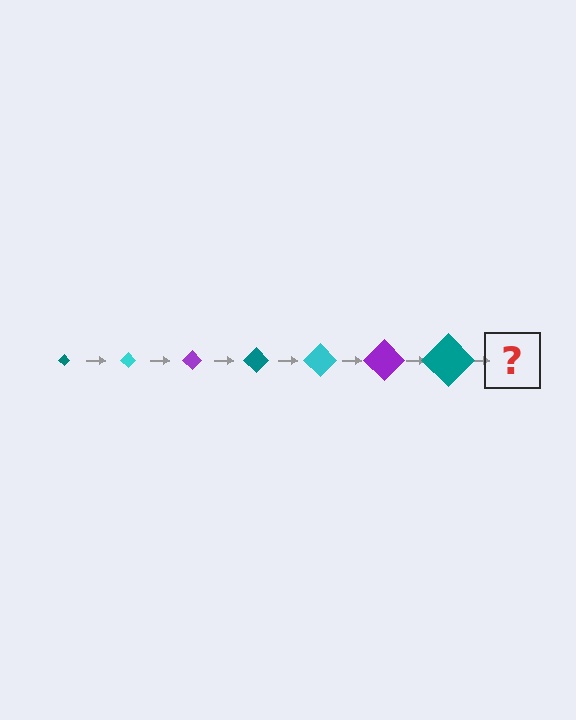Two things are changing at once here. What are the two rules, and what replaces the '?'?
The two rules are that the diamond grows larger each step and the color cycles through teal, cyan, and purple. The '?' should be a cyan diamond, larger than the previous one.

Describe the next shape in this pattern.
It should be a cyan diamond, larger than the previous one.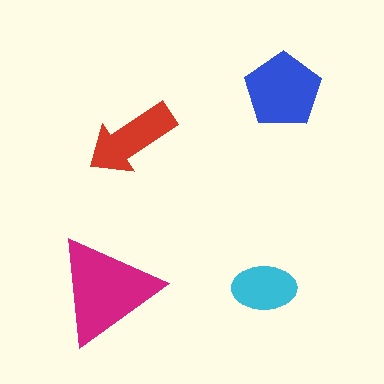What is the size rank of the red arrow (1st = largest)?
3rd.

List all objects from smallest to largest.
The cyan ellipse, the red arrow, the blue pentagon, the magenta triangle.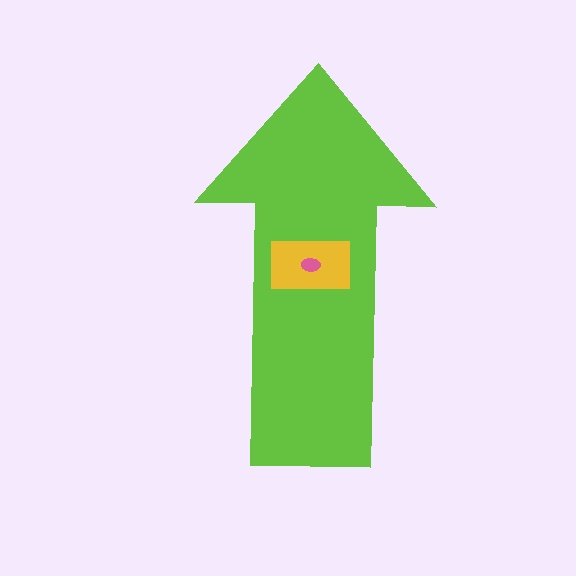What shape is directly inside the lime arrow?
The yellow rectangle.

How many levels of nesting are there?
3.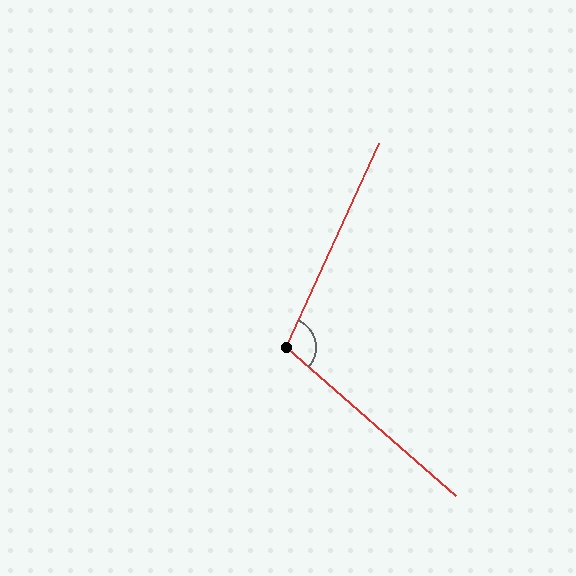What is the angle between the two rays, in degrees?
Approximately 107 degrees.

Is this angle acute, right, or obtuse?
It is obtuse.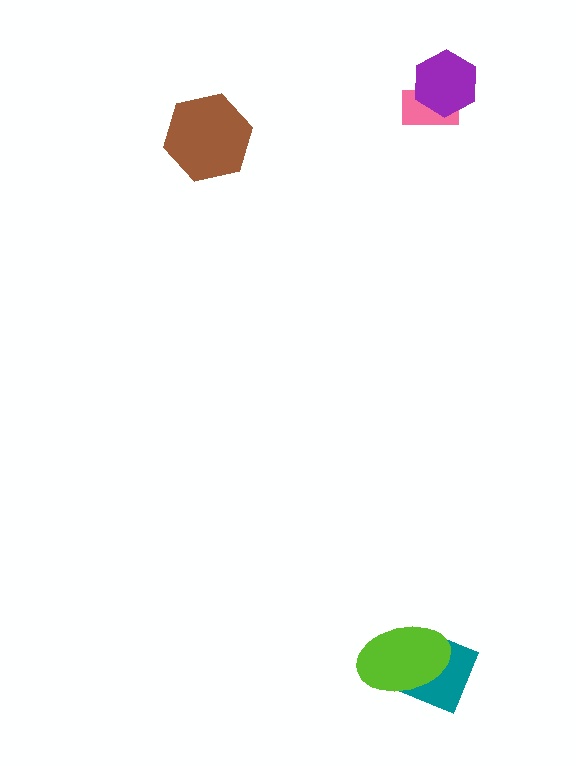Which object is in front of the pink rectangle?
The purple hexagon is in front of the pink rectangle.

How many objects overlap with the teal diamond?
1 object overlaps with the teal diamond.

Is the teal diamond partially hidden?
Yes, it is partially covered by another shape.